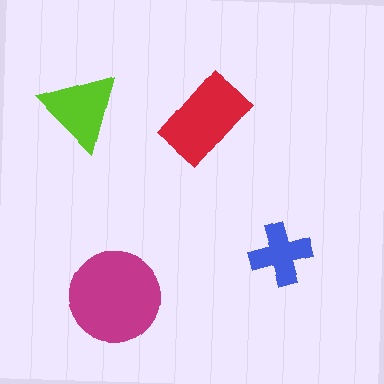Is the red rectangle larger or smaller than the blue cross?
Larger.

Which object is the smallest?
The blue cross.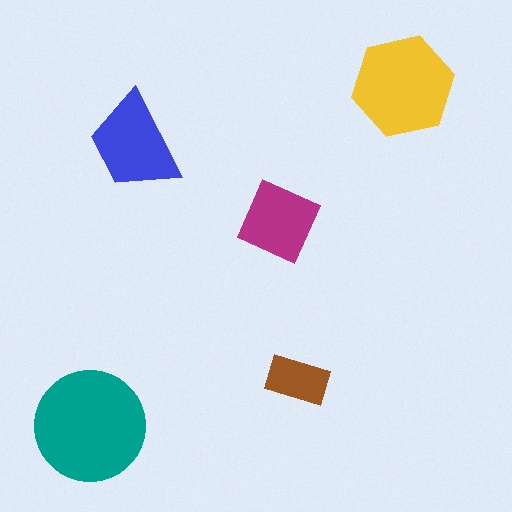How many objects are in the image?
There are 5 objects in the image.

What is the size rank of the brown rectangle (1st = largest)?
5th.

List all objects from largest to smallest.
The teal circle, the yellow hexagon, the blue trapezoid, the magenta diamond, the brown rectangle.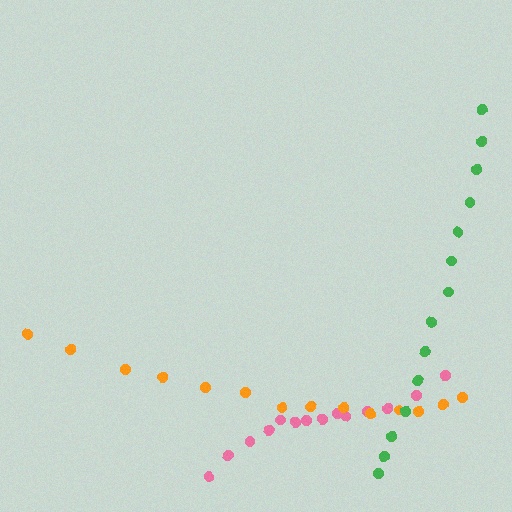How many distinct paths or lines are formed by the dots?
There are 3 distinct paths.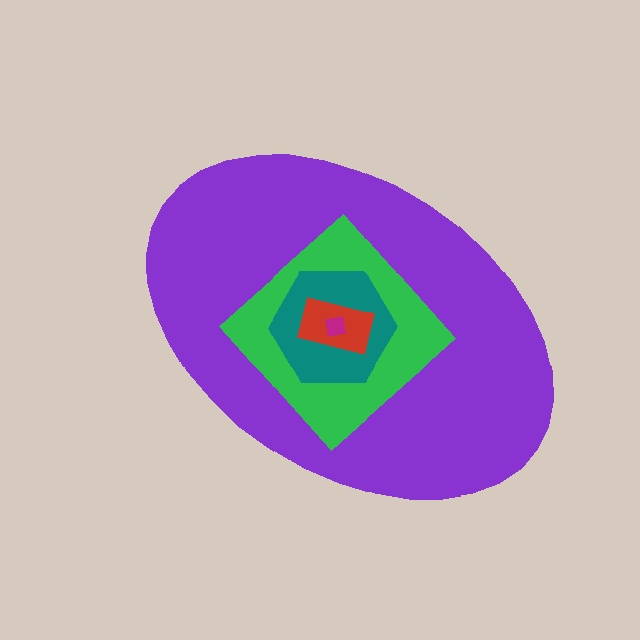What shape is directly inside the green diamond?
The teal hexagon.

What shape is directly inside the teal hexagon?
The red rectangle.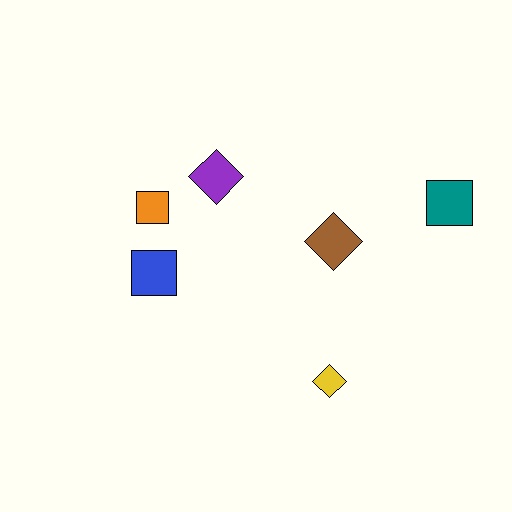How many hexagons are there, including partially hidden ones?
There are no hexagons.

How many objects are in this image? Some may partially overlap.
There are 6 objects.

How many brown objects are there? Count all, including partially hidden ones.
There is 1 brown object.